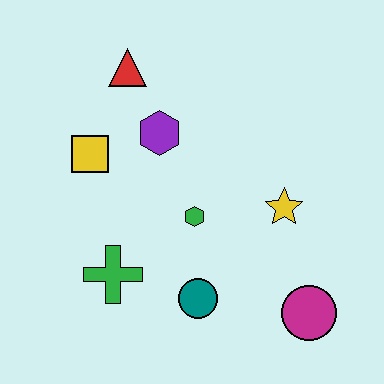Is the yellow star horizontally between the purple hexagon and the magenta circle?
Yes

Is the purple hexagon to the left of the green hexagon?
Yes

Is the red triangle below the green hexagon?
No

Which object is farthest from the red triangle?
The magenta circle is farthest from the red triangle.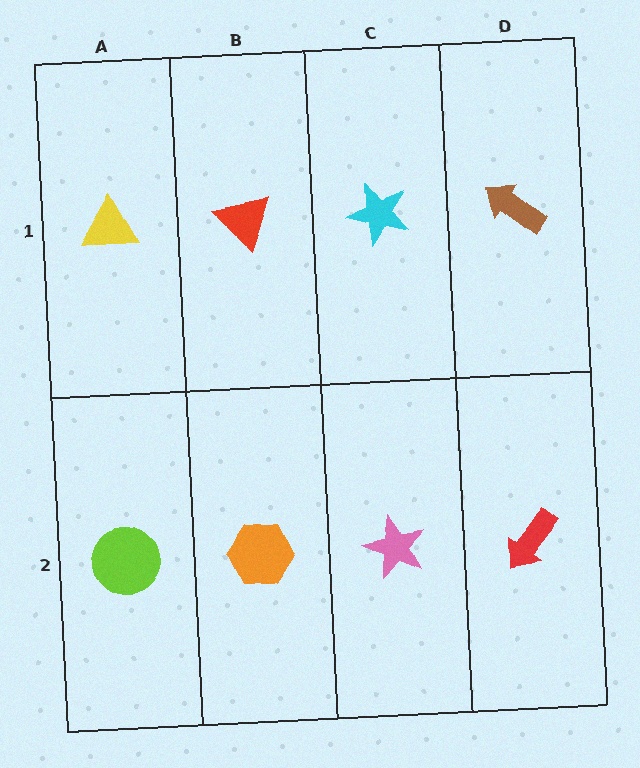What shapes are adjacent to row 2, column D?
A brown arrow (row 1, column D), a pink star (row 2, column C).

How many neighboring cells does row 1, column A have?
2.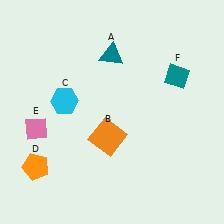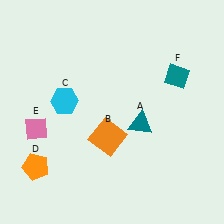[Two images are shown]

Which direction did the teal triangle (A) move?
The teal triangle (A) moved down.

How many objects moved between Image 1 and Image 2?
1 object moved between the two images.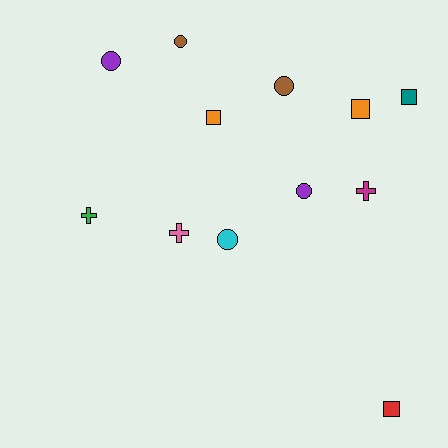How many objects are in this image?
There are 12 objects.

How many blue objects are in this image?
There are no blue objects.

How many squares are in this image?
There are 4 squares.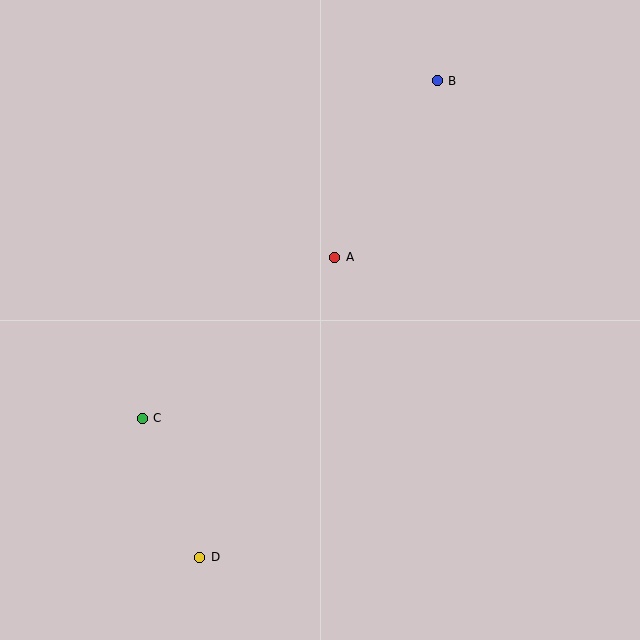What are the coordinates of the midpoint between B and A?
The midpoint between B and A is at (386, 169).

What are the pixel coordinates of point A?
Point A is at (335, 257).